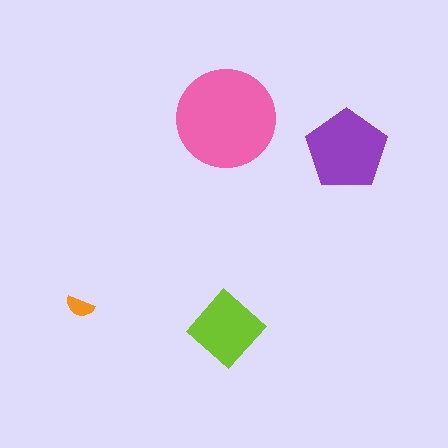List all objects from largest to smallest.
The pink circle, the purple pentagon, the lime diamond, the orange semicircle.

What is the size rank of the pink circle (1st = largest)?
1st.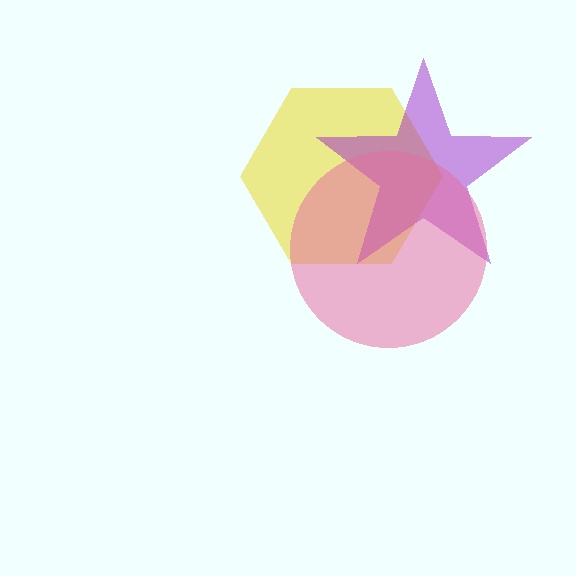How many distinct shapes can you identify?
There are 3 distinct shapes: a yellow hexagon, a purple star, a pink circle.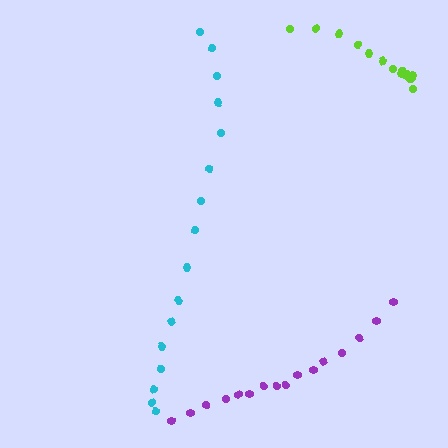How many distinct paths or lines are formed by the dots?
There are 3 distinct paths.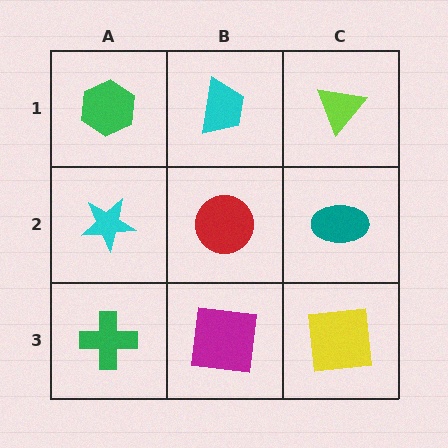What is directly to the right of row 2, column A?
A red circle.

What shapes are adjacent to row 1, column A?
A cyan star (row 2, column A), a cyan trapezoid (row 1, column B).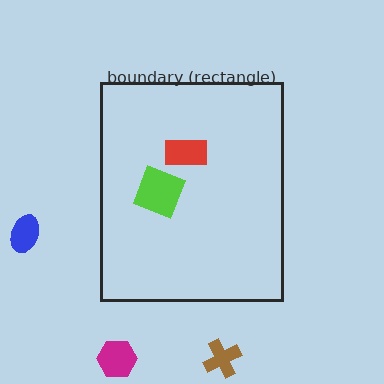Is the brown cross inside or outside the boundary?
Outside.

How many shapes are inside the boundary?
2 inside, 3 outside.